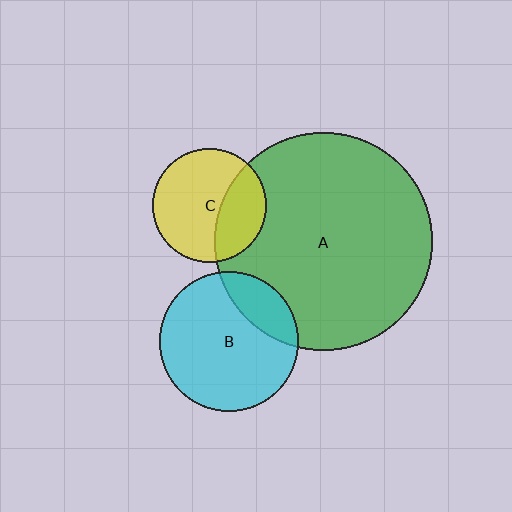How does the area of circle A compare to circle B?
Approximately 2.4 times.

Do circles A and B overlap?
Yes.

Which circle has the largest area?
Circle A (green).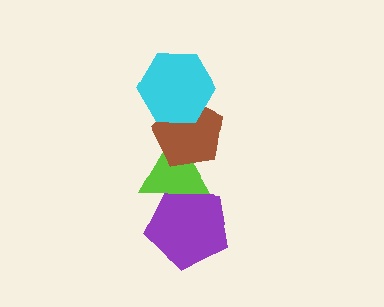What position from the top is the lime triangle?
The lime triangle is 3rd from the top.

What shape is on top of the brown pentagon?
The cyan hexagon is on top of the brown pentagon.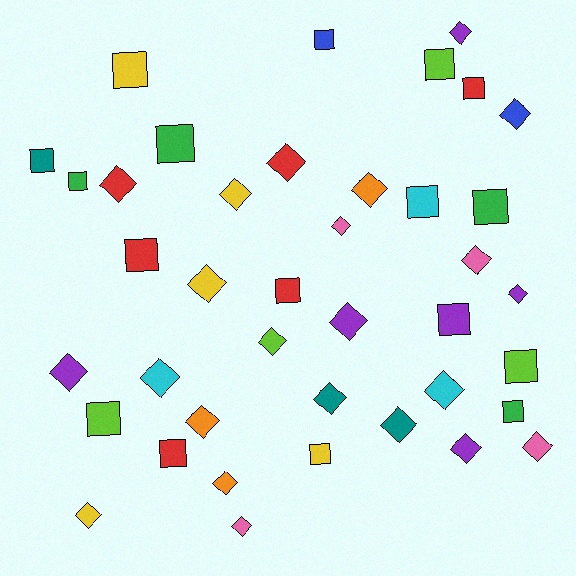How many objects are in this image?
There are 40 objects.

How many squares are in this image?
There are 17 squares.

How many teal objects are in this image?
There are 3 teal objects.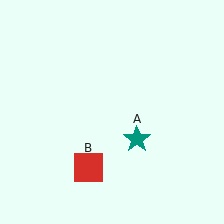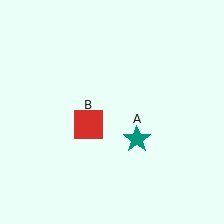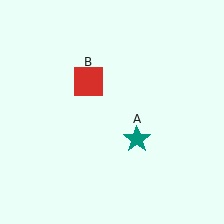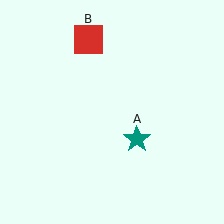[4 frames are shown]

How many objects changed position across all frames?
1 object changed position: red square (object B).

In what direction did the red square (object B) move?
The red square (object B) moved up.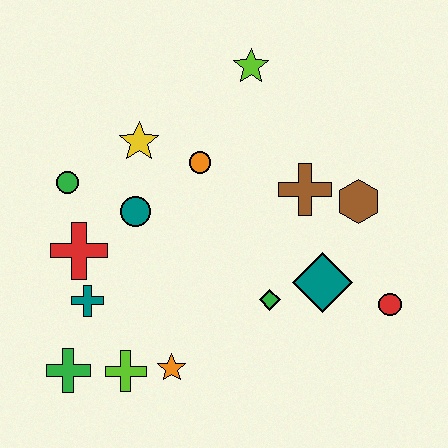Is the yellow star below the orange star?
No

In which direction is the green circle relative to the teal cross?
The green circle is above the teal cross.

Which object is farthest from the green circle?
The red circle is farthest from the green circle.